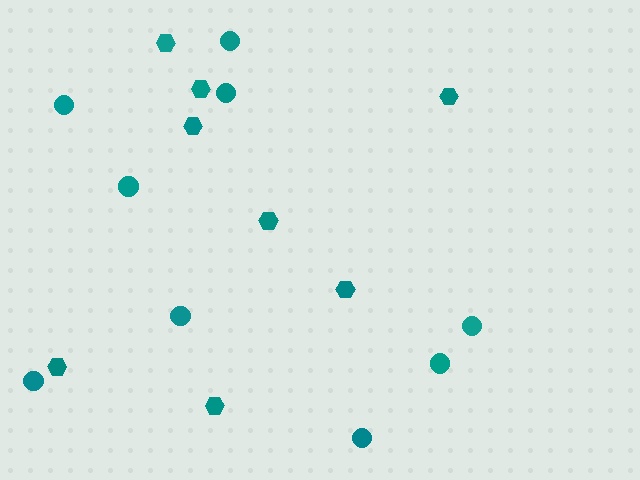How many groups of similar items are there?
There are 2 groups: one group of hexagons (8) and one group of circles (9).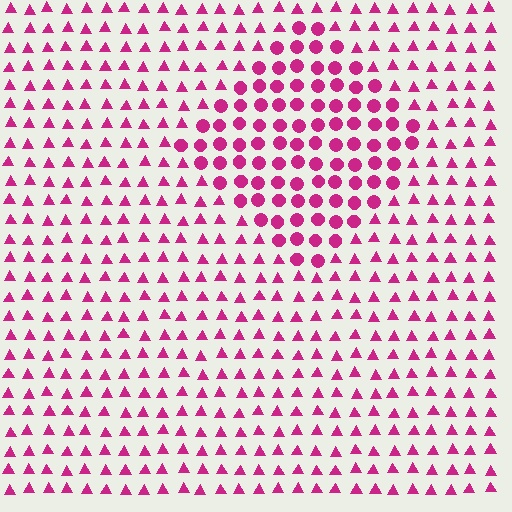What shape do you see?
I see a diamond.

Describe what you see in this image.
The image is filled with small magenta elements arranged in a uniform grid. A diamond-shaped region contains circles, while the surrounding area contains triangles. The boundary is defined purely by the change in element shape.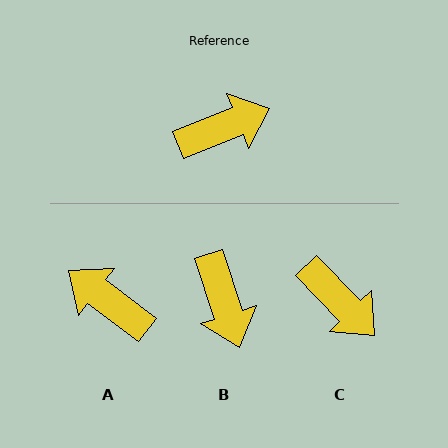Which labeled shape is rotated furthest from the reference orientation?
A, about 121 degrees away.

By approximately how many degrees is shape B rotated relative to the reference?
Approximately 94 degrees clockwise.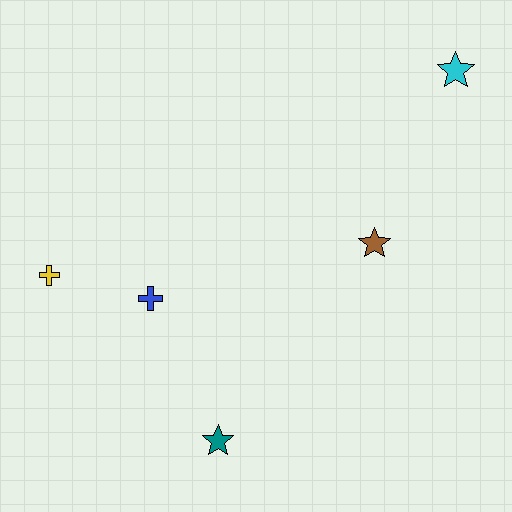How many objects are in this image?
There are 5 objects.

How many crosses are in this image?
There are 2 crosses.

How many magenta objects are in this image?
There are no magenta objects.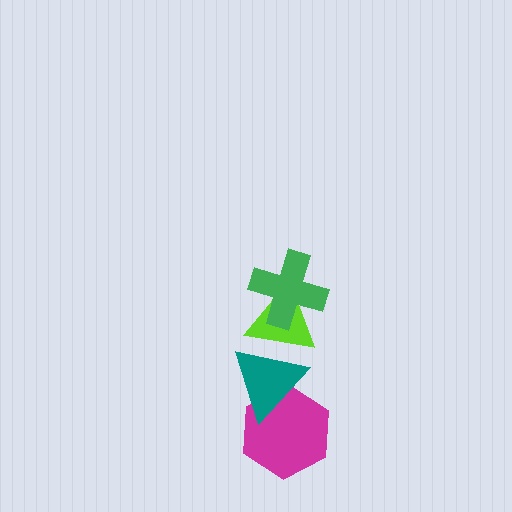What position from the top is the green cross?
The green cross is 1st from the top.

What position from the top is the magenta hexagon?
The magenta hexagon is 4th from the top.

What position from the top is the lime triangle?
The lime triangle is 2nd from the top.